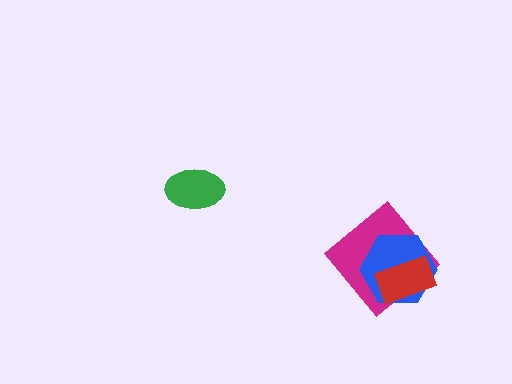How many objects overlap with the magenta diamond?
2 objects overlap with the magenta diamond.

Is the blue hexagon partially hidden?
Yes, it is partially covered by another shape.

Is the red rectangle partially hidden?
No, no other shape covers it.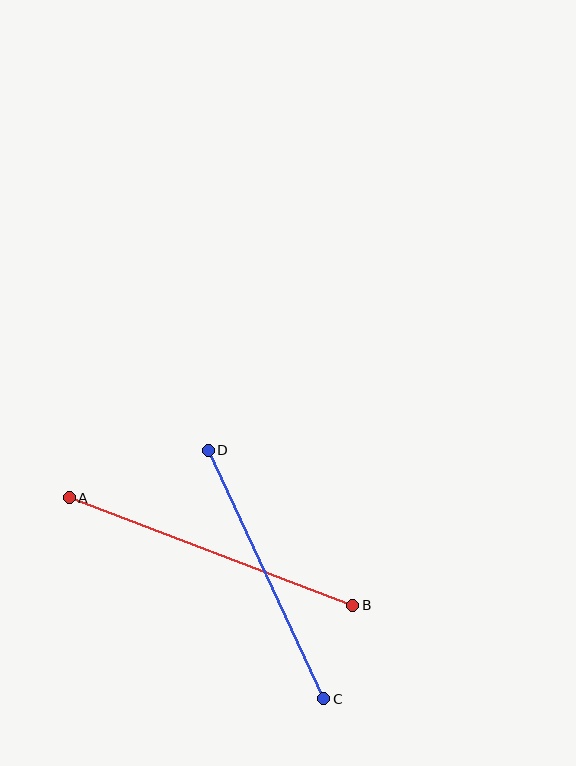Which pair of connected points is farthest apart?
Points A and B are farthest apart.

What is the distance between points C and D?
The distance is approximately 274 pixels.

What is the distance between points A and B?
The distance is approximately 303 pixels.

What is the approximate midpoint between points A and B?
The midpoint is at approximately (211, 552) pixels.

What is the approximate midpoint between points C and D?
The midpoint is at approximately (266, 574) pixels.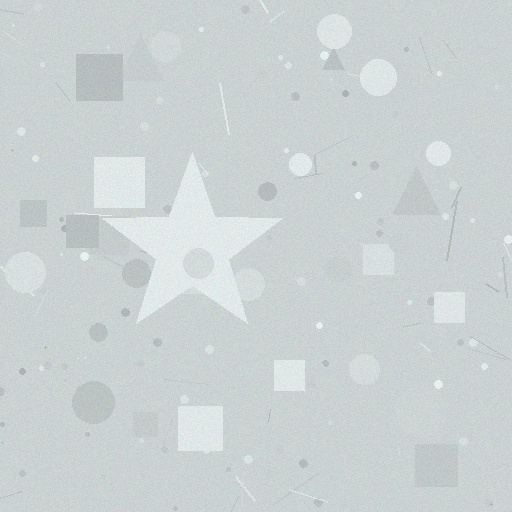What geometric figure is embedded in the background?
A star is embedded in the background.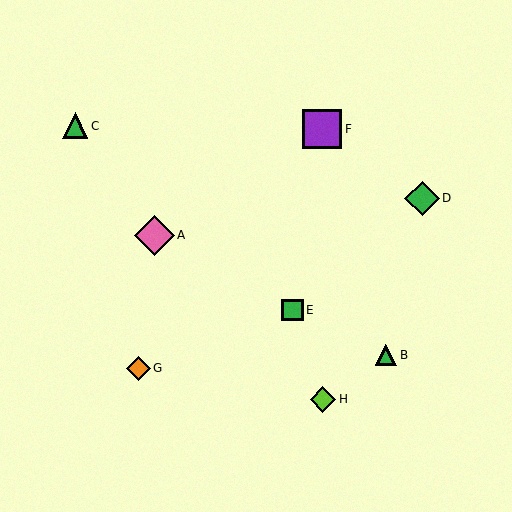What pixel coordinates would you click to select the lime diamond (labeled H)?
Click at (323, 399) to select the lime diamond H.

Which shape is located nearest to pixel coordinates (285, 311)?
The green square (labeled E) at (292, 310) is nearest to that location.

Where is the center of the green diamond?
The center of the green diamond is at (422, 198).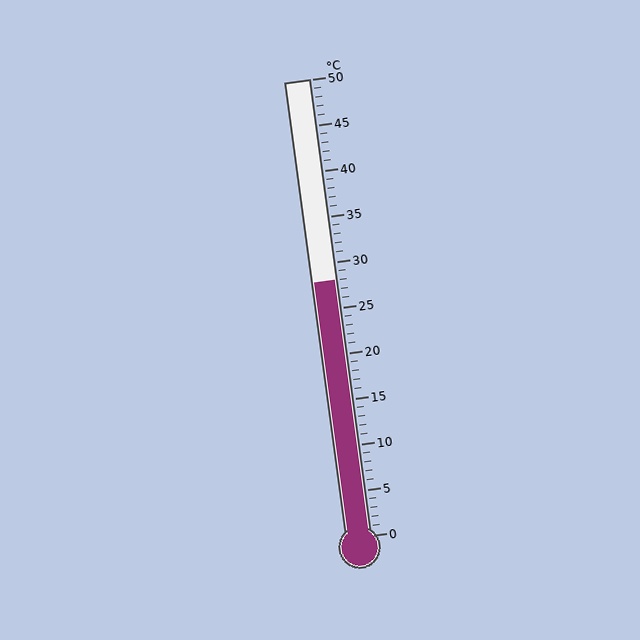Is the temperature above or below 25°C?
The temperature is above 25°C.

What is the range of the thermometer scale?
The thermometer scale ranges from 0°C to 50°C.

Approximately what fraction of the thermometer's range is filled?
The thermometer is filled to approximately 55% of its range.